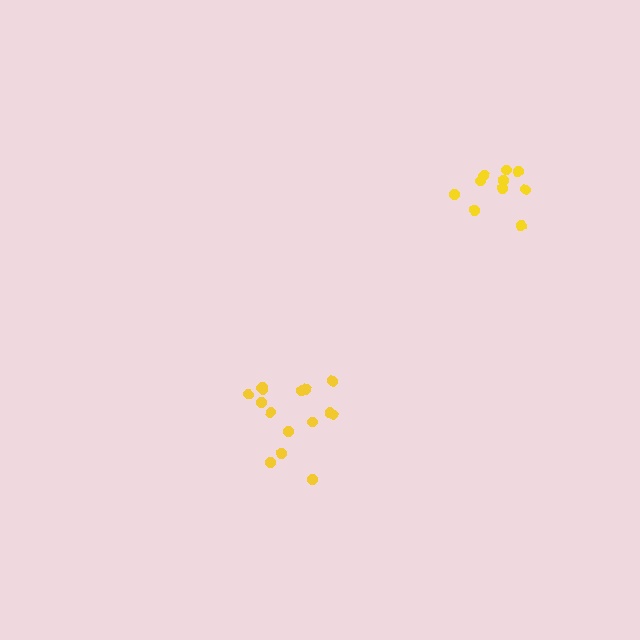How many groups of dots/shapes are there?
There are 2 groups.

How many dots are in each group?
Group 1: 15 dots, Group 2: 10 dots (25 total).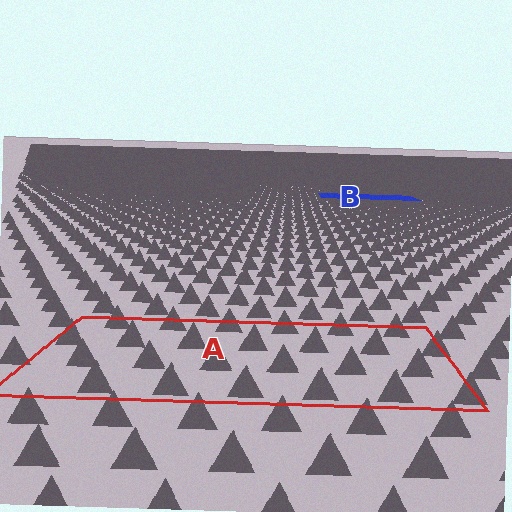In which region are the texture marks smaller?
The texture marks are smaller in region B, because it is farther away.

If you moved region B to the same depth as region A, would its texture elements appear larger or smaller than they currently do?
They would appear larger. At a closer depth, the same texture elements are projected at a bigger on-screen size.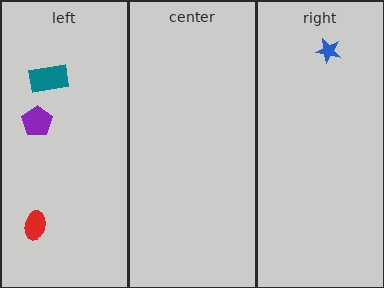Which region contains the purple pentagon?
The left region.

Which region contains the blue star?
The right region.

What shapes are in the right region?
The blue star.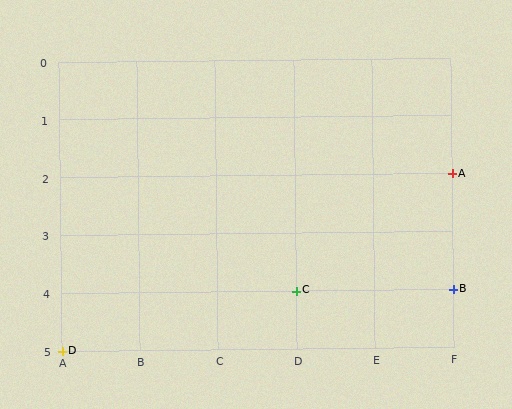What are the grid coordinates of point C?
Point C is at grid coordinates (D, 4).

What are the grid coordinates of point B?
Point B is at grid coordinates (F, 4).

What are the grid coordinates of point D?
Point D is at grid coordinates (A, 5).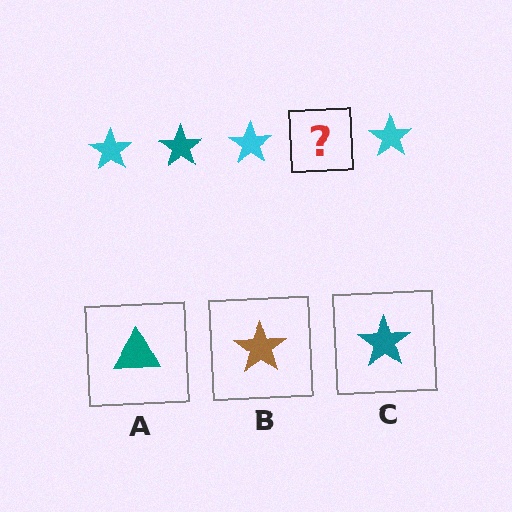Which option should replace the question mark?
Option C.